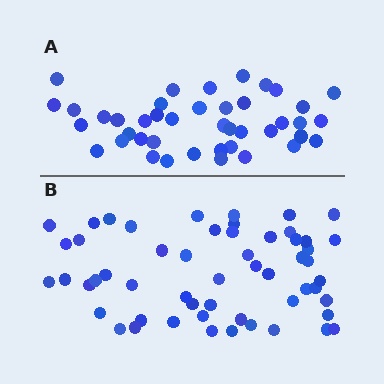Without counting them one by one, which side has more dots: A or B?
Region B (the bottom region) has more dots.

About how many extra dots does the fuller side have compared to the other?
Region B has approximately 15 more dots than region A.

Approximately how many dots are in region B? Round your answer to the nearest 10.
About 60 dots. (The exact count is 55, which rounds to 60.)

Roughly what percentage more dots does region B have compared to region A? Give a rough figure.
About 30% more.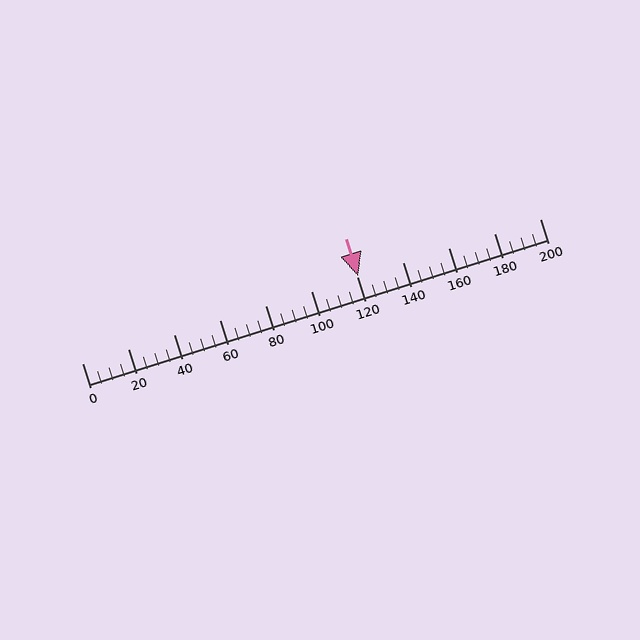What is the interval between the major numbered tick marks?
The major tick marks are spaced 20 units apart.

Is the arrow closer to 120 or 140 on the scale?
The arrow is closer to 120.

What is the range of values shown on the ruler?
The ruler shows values from 0 to 200.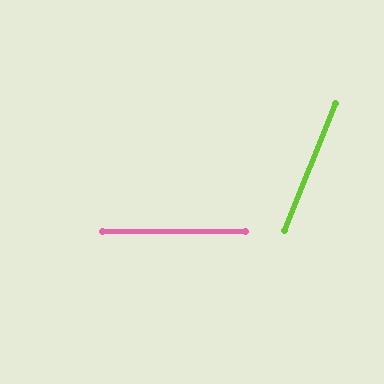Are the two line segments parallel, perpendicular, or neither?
Neither parallel nor perpendicular — they differ by about 68°.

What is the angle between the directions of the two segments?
Approximately 68 degrees.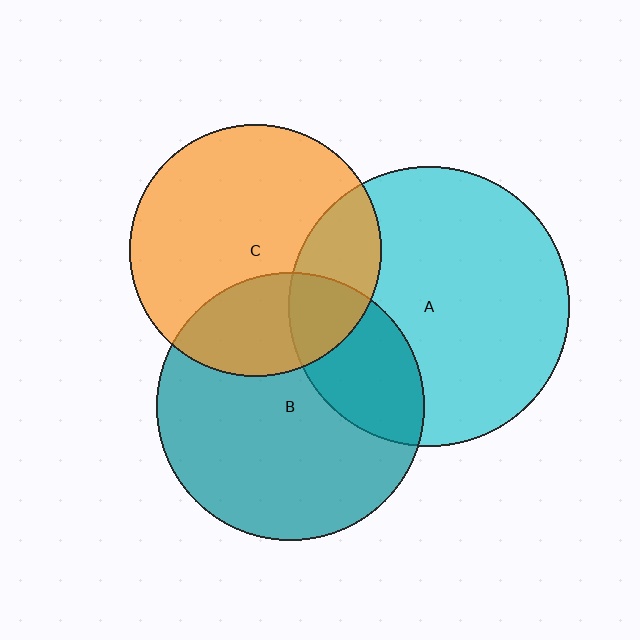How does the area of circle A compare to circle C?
Approximately 1.2 times.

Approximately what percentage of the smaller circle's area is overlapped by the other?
Approximately 30%.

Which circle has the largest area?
Circle A (cyan).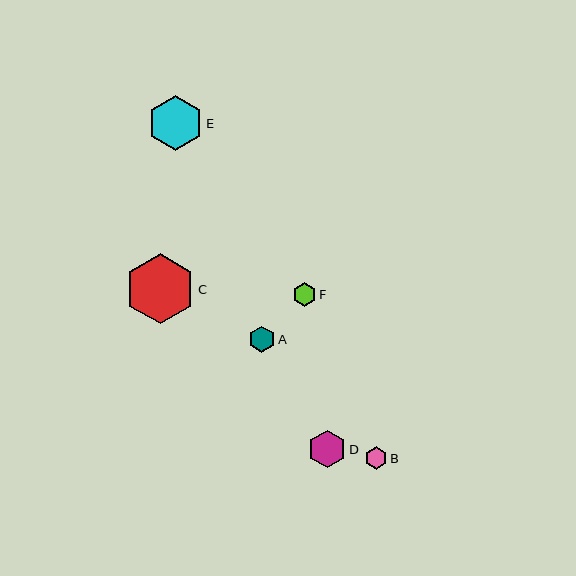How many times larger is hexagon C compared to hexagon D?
Hexagon C is approximately 1.9 times the size of hexagon D.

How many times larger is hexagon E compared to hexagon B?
Hexagon E is approximately 2.4 times the size of hexagon B.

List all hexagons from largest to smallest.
From largest to smallest: C, E, D, A, F, B.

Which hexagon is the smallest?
Hexagon B is the smallest with a size of approximately 23 pixels.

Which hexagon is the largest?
Hexagon C is the largest with a size of approximately 70 pixels.